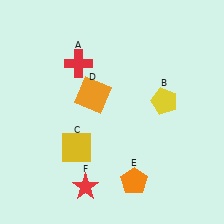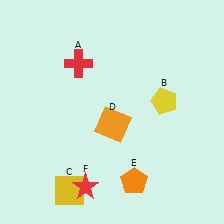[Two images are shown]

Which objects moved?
The objects that moved are: the yellow square (C), the orange square (D).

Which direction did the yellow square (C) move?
The yellow square (C) moved down.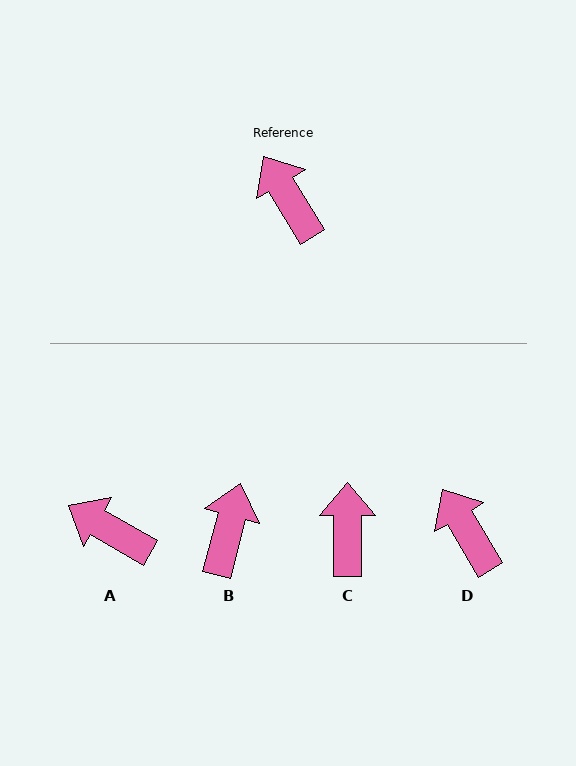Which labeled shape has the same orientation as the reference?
D.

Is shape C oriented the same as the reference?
No, it is off by about 31 degrees.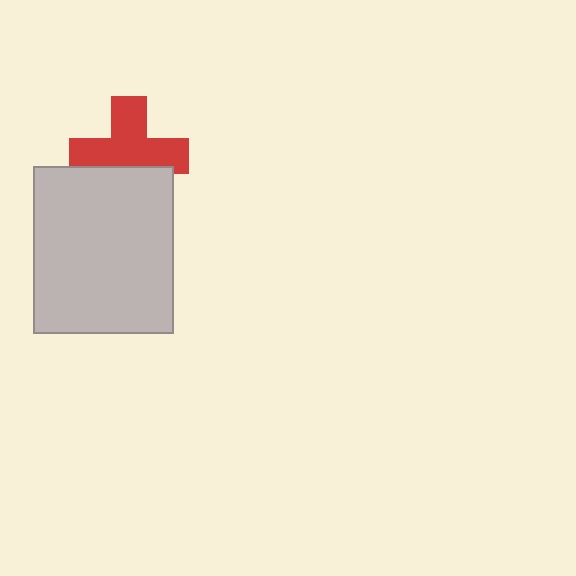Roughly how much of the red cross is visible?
Most of it is visible (roughly 68%).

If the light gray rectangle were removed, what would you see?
You would see the complete red cross.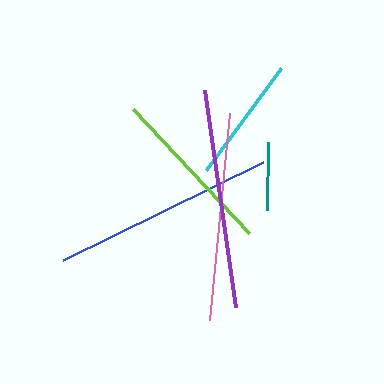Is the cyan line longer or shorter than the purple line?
The purple line is longer than the cyan line.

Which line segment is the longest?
The blue line is the longest at approximately 223 pixels.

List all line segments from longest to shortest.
From longest to shortest: blue, purple, pink, lime, cyan, teal.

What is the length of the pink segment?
The pink segment is approximately 208 pixels long.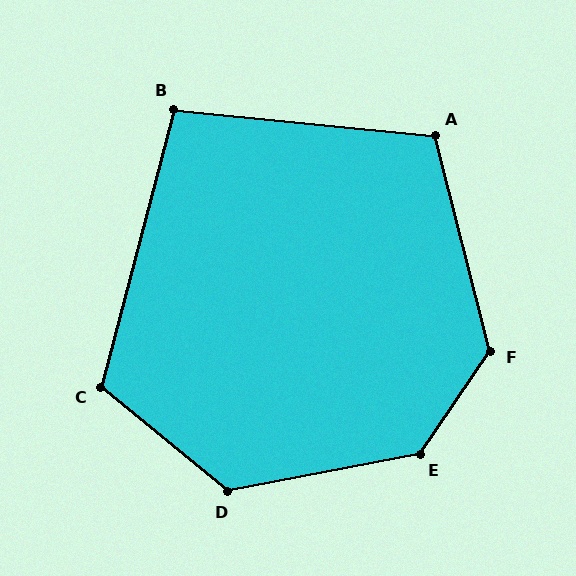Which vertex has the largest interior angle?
E, at approximately 135 degrees.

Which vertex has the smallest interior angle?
B, at approximately 99 degrees.